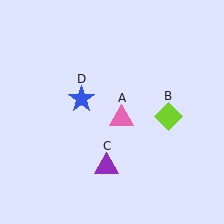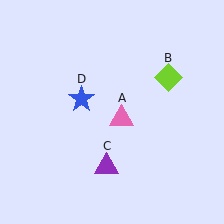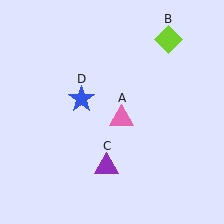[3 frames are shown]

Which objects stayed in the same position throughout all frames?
Pink triangle (object A) and purple triangle (object C) and blue star (object D) remained stationary.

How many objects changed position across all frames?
1 object changed position: lime diamond (object B).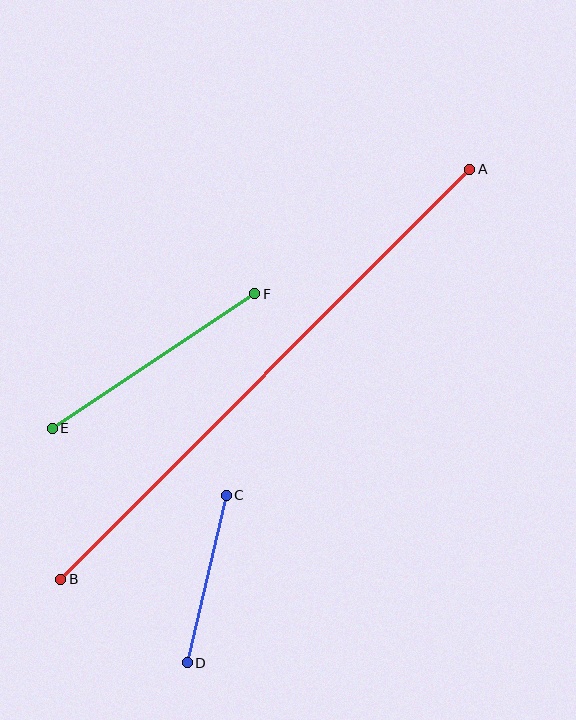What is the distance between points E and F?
The distance is approximately 243 pixels.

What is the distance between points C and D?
The distance is approximately 172 pixels.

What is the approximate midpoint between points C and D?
The midpoint is at approximately (207, 579) pixels.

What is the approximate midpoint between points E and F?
The midpoint is at approximately (154, 361) pixels.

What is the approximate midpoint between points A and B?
The midpoint is at approximately (265, 374) pixels.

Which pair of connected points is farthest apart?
Points A and B are farthest apart.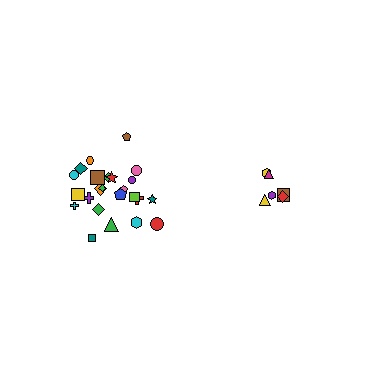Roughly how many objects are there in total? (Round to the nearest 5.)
Roughly 30 objects in total.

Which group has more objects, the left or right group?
The left group.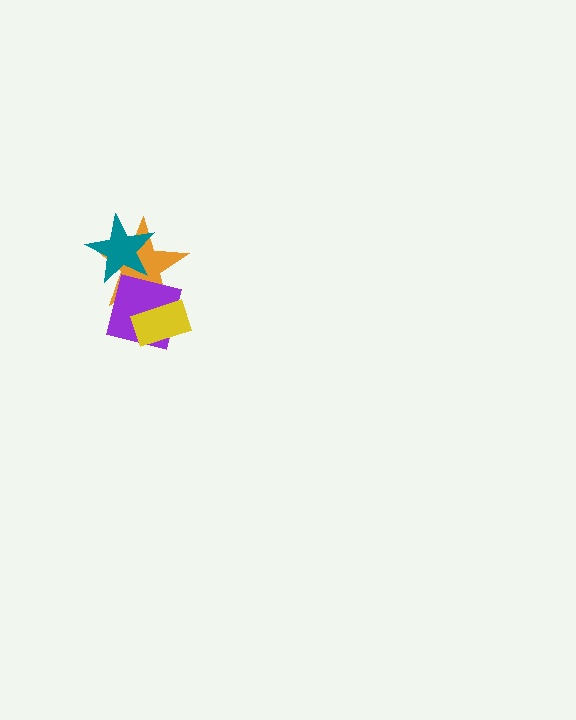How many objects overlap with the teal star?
2 objects overlap with the teal star.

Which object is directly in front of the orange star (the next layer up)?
The purple square is directly in front of the orange star.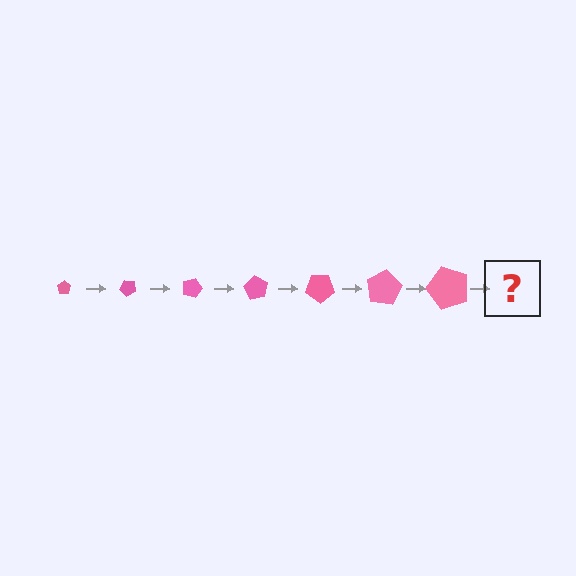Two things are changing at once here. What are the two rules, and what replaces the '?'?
The two rules are that the pentagon grows larger each step and it rotates 45 degrees each step. The '?' should be a pentagon, larger than the previous one and rotated 315 degrees from the start.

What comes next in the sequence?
The next element should be a pentagon, larger than the previous one and rotated 315 degrees from the start.